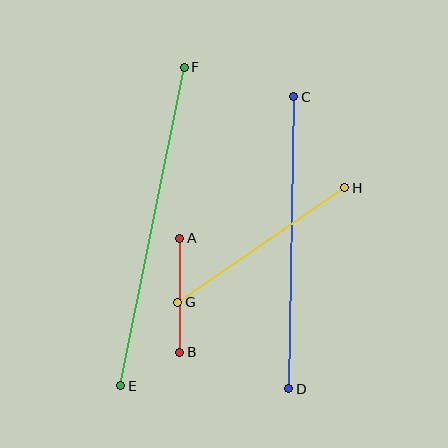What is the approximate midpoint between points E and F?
The midpoint is at approximately (153, 227) pixels.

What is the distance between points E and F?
The distance is approximately 325 pixels.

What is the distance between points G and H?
The distance is approximately 203 pixels.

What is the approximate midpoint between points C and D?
The midpoint is at approximately (291, 243) pixels.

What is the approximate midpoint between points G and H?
The midpoint is at approximately (261, 245) pixels.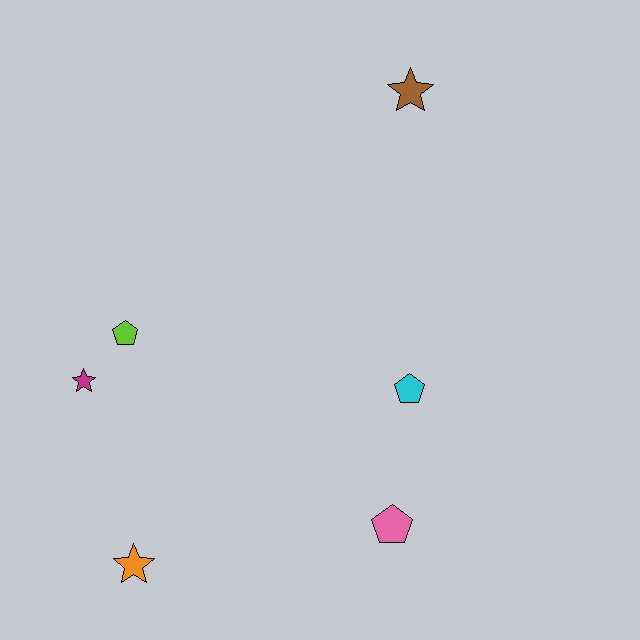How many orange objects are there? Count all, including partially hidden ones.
There is 1 orange object.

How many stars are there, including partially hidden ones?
There are 3 stars.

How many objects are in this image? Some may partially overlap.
There are 6 objects.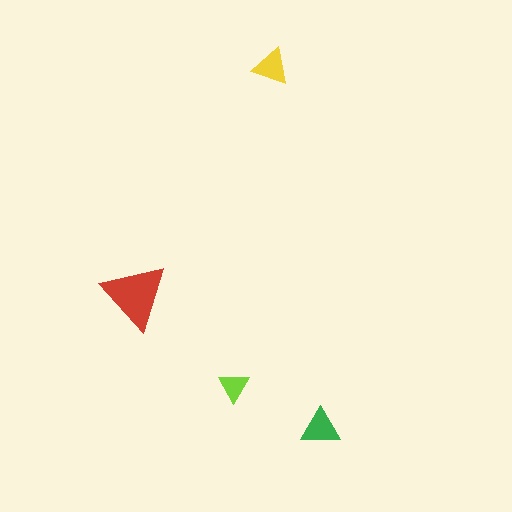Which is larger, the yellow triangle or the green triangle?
The green one.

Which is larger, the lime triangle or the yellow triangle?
The yellow one.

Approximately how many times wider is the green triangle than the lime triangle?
About 1.5 times wider.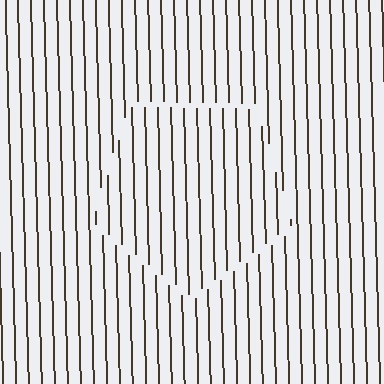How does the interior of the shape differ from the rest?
The interior of the shape contains the same grating, shifted by half a period — the contour is defined by the phase discontinuity where line-ends from the inner and outer gratings abut.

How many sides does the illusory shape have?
5 sides — the line-ends trace a pentagon.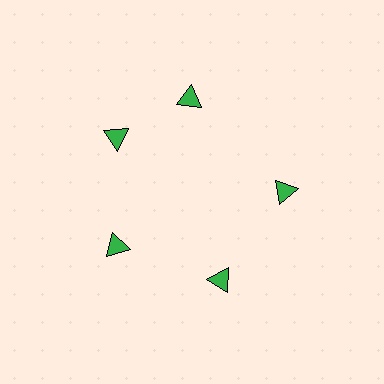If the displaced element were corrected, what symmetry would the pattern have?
It would have 5-fold rotational symmetry — the pattern would map onto itself every 72 degrees.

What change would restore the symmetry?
The symmetry would be restored by rotating it back into even spacing with its neighbors so that all 5 triangles sit at equal angles and equal distance from the center.